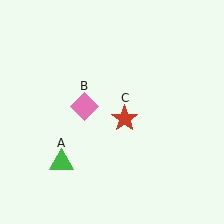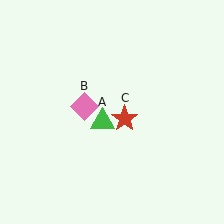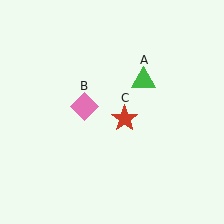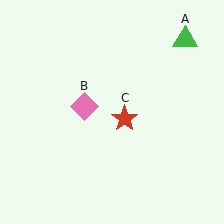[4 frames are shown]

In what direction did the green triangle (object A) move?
The green triangle (object A) moved up and to the right.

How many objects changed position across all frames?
1 object changed position: green triangle (object A).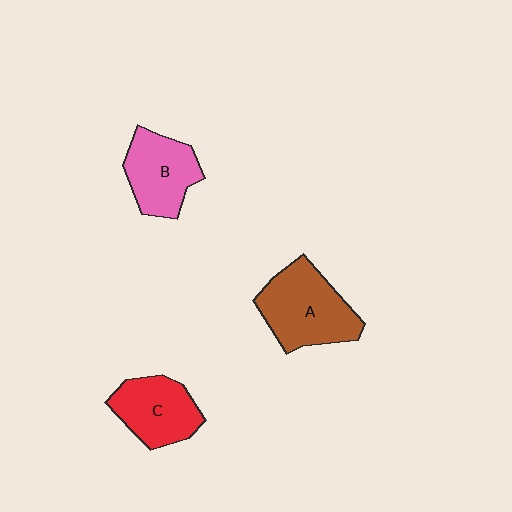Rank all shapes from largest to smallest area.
From largest to smallest: A (brown), B (pink), C (red).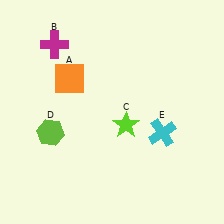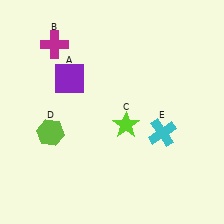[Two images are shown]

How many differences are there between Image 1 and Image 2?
There is 1 difference between the two images.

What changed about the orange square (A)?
In Image 1, A is orange. In Image 2, it changed to purple.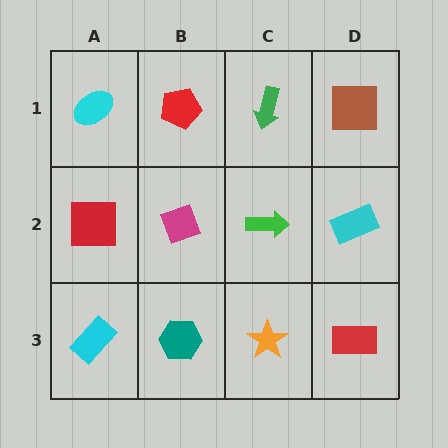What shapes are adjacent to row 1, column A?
A red square (row 2, column A), a red pentagon (row 1, column B).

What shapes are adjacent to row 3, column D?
A cyan rectangle (row 2, column D), an orange star (row 3, column C).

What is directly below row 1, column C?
A green arrow.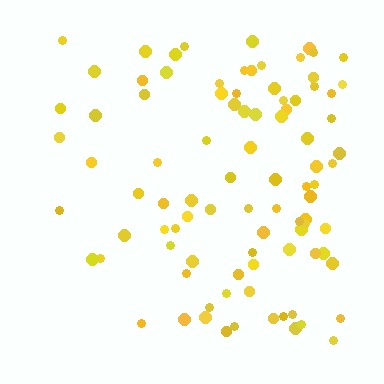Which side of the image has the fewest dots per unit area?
The left.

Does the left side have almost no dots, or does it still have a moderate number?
Still a moderate number, just noticeably fewer than the right.